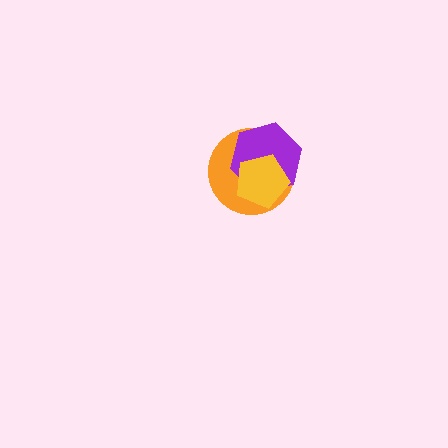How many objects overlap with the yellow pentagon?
2 objects overlap with the yellow pentagon.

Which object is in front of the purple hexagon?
The yellow pentagon is in front of the purple hexagon.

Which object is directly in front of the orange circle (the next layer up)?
The purple hexagon is directly in front of the orange circle.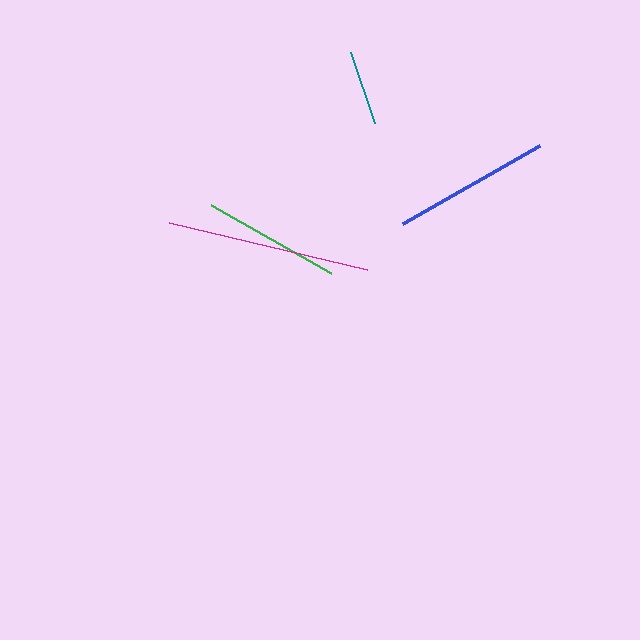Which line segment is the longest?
The magenta line is the longest at approximately 203 pixels.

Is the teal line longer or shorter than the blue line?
The blue line is longer than the teal line.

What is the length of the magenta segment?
The magenta segment is approximately 203 pixels long.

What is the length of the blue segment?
The blue segment is approximately 158 pixels long.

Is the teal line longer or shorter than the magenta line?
The magenta line is longer than the teal line.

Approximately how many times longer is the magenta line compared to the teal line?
The magenta line is approximately 2.7 times the length of the teal line.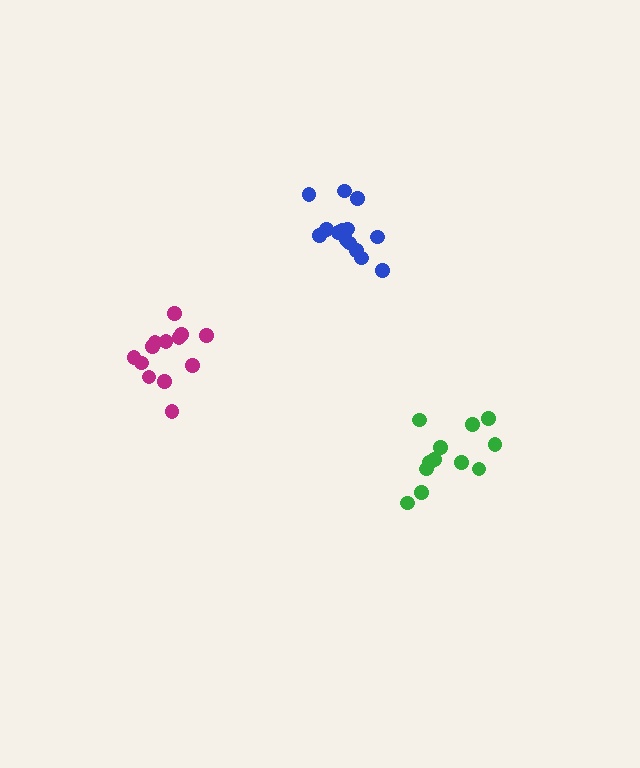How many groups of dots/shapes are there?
There are 3 groups.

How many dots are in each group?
Group 1: 13 dots, Group 2: 12 dots, Group 3: 14 dots (39 total).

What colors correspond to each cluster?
The clusters are colored: magenta, green, blue.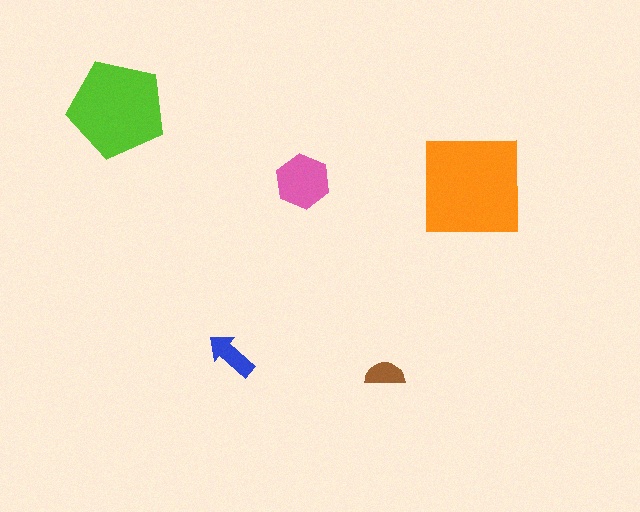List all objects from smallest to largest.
The brown semicircle, the blue arrow, the pink hexagon, the lime pentagon, the orange square.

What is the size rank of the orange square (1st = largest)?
1st.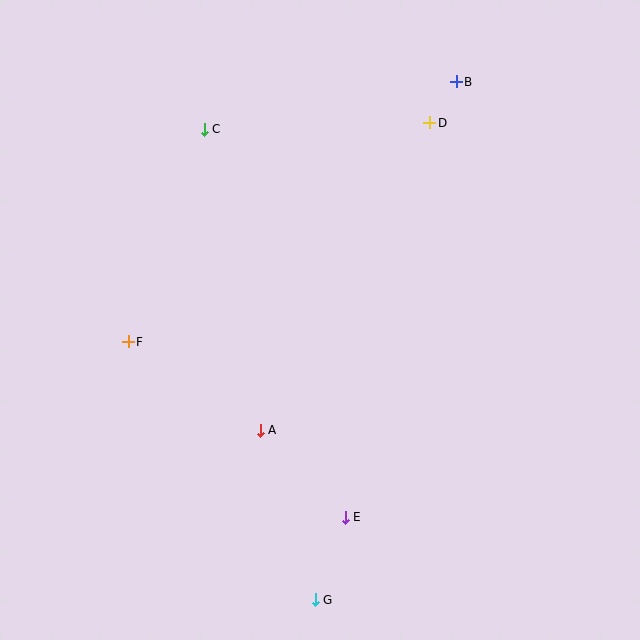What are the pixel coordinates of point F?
Point F is at (128, 342).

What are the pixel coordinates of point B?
Point B is at (456, 82).